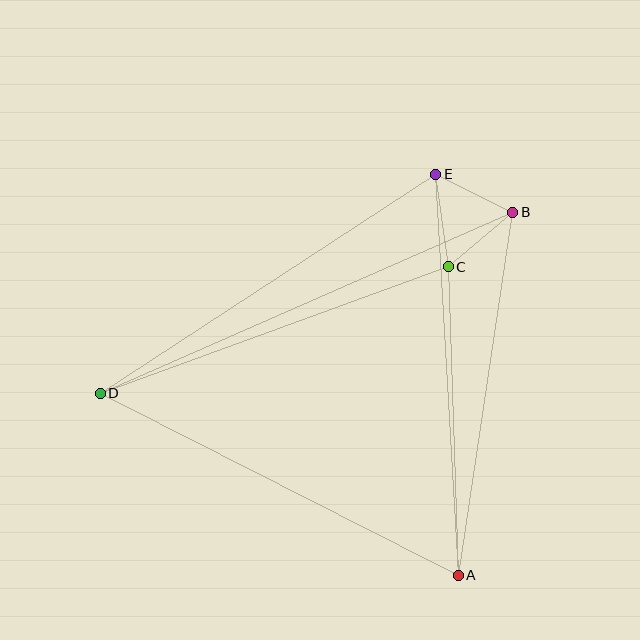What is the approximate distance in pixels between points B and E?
The distance between B and E is approximately 86 pixels.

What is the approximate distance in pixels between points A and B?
The distance between A and B is approximately 367 pixels.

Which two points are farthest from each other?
Points B and D are farthest from each other.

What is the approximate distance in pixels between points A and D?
The distance between A and D is approximately 401 pixels.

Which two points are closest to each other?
Points B and C are closest to each other.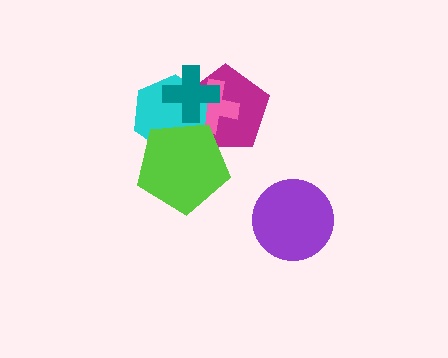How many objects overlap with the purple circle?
0 objects overlap with the purple circle.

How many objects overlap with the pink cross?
4 objects overlap with the pink cross.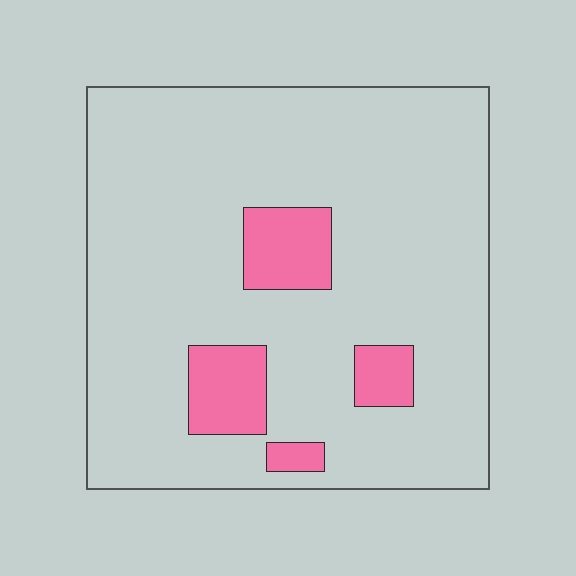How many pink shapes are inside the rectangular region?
4.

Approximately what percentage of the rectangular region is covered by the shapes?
Approximately 10%.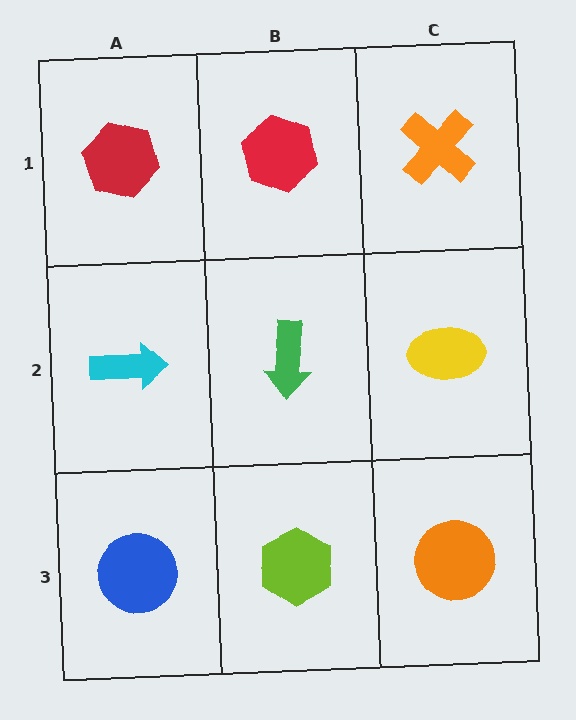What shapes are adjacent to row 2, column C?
An orange cross (row 1, column C), an orange circle (row 3, column C), a green arrow (row 2, column B).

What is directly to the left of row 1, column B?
A red hexagon.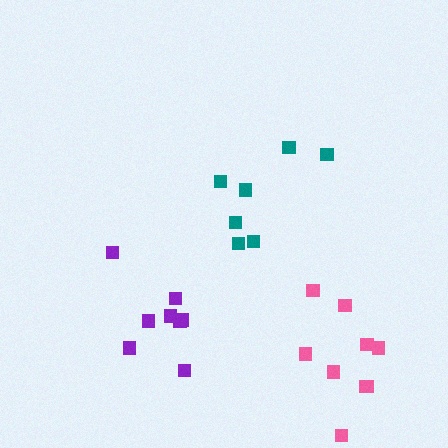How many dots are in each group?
Group 1: 7 dots, Group 2: 9 dots, Group 3: 8 dots (24 total).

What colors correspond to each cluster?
The clusters are colored: teal, pink, purple.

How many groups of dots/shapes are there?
There are 3 groups.